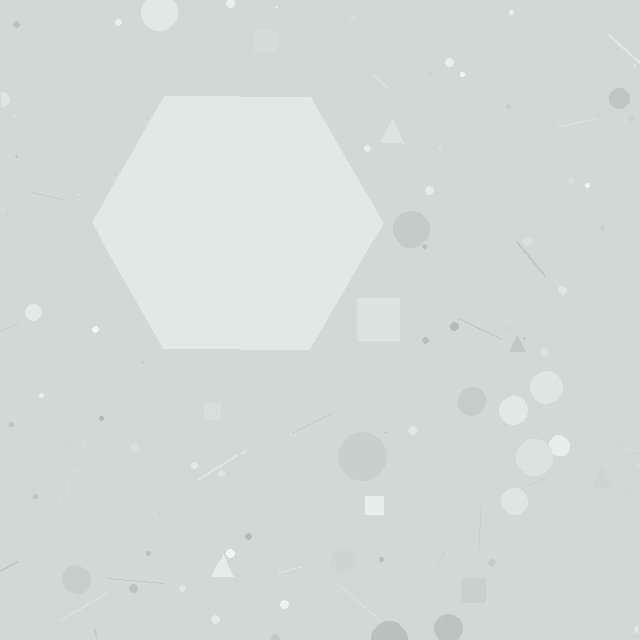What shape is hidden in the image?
A hexagon is hidden in the image.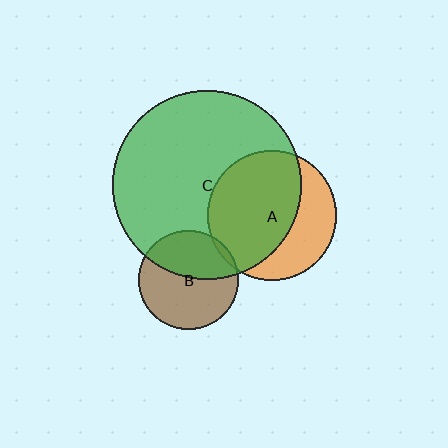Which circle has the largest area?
Circle C (green).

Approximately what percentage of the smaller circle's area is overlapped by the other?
Approximately 40%.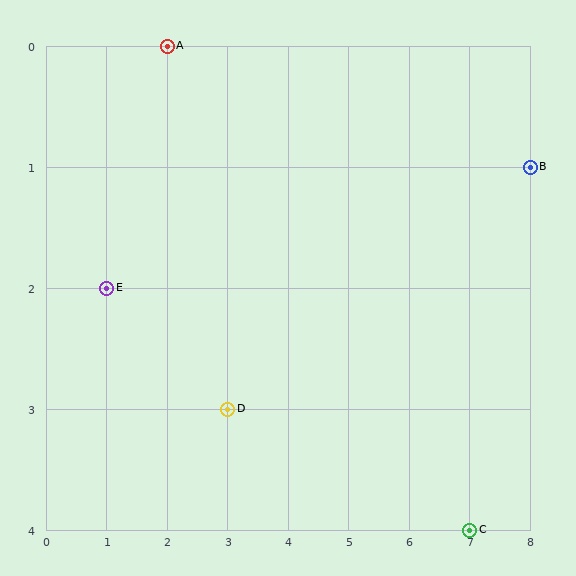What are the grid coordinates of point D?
Point D is at grid coordinates (3, 3).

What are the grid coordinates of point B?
Point B is at grid coordinates (8, 1).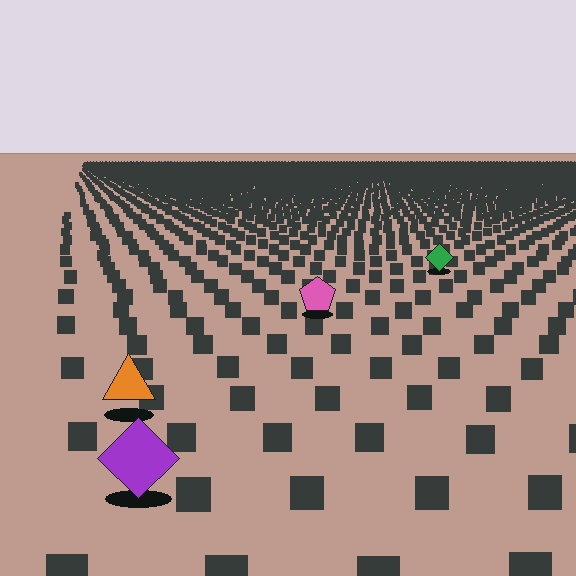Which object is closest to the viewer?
The purple diamond is closest. The texture marks near it are larger and more spread out.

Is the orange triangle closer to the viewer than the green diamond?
Yes. The orange triangle is closer — you can tell from the texture gradient: the ground texture is coarser near it.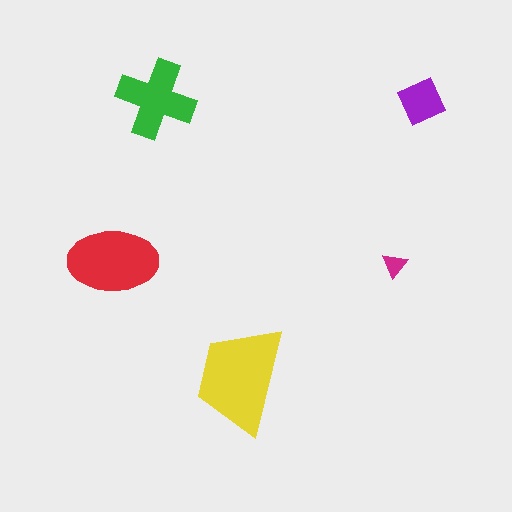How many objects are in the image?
There are 5 objects in the image.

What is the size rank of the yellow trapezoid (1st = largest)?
1st.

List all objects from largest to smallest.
The yellow trapezoid, the red ellipse, the green cross, the purple square, the magenta triangle.